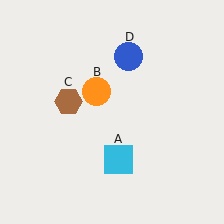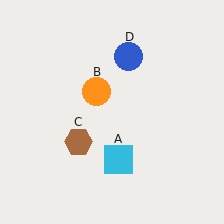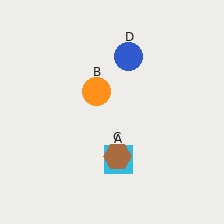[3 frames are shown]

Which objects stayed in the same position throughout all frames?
Cyan square (object A) and orange circle (object B) and blue circle (object D) remained stationary.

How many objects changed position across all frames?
1 object changed position: brown hexagon (object C).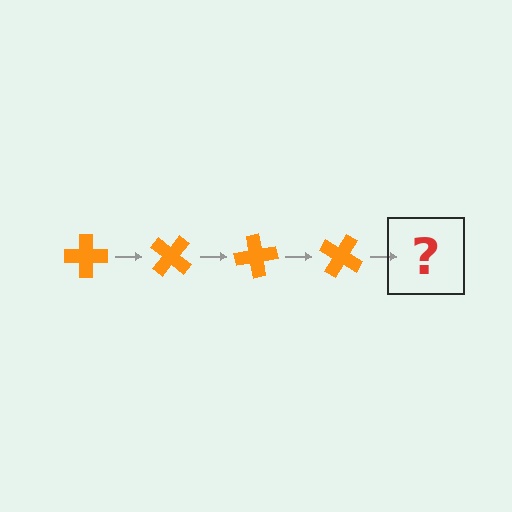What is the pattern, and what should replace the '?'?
The pattern is that the cross rotates 40 degrees each step. The '?' should be an orange cross rotated 160 degrees.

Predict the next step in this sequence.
The next step is an orange cross rotated 160 degrees.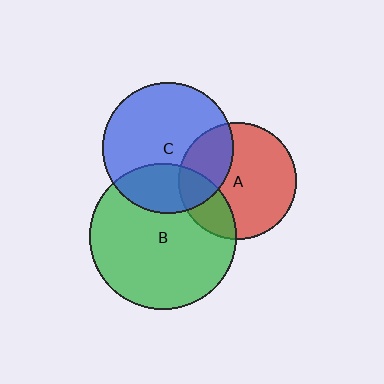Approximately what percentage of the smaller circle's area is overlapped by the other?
Approximately 30%.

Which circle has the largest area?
Circle B (green).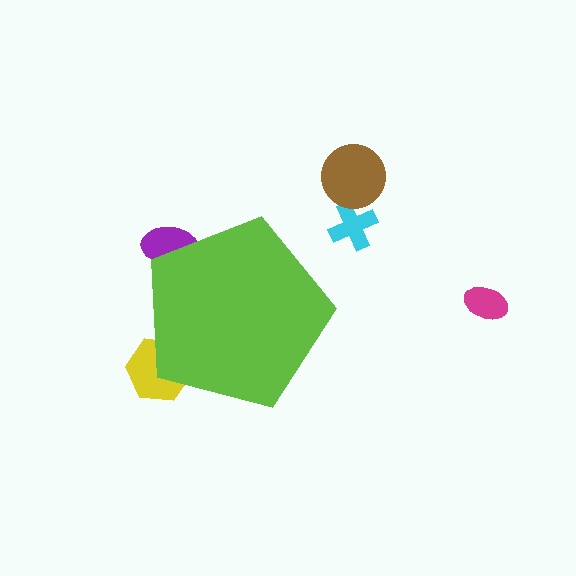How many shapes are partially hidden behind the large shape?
2 shapes are partially hidden.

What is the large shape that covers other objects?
A lime pentagon.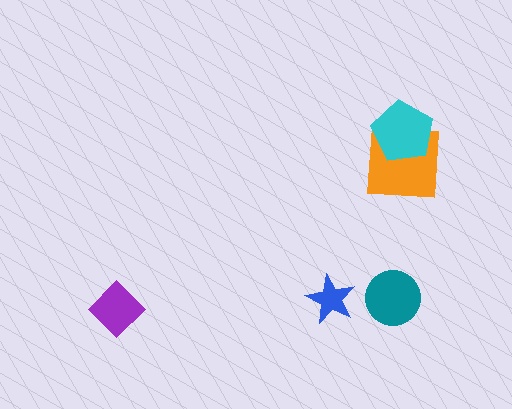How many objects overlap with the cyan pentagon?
1 object overlaps with the cyan pentagon.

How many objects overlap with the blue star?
0 objects overlap with the blue star.